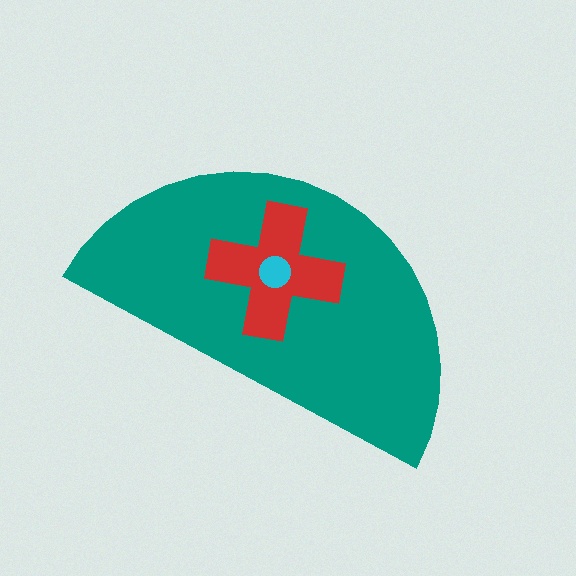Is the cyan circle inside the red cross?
Yes.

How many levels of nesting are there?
3.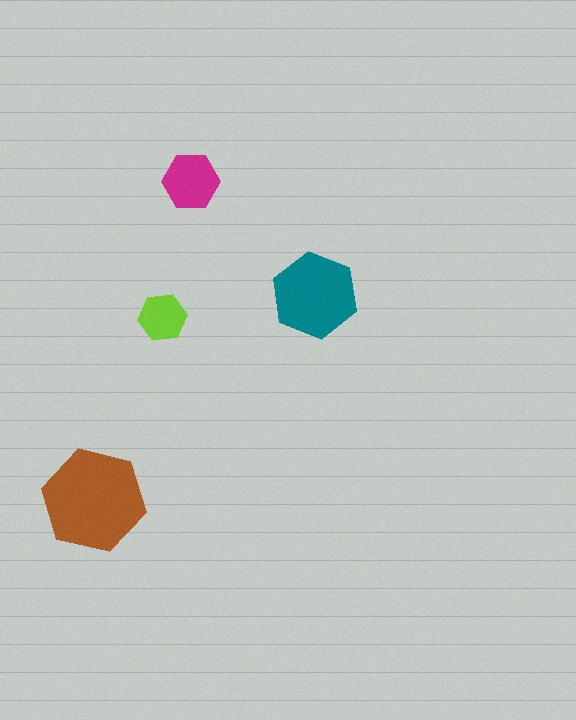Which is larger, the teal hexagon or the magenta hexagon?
The teal one.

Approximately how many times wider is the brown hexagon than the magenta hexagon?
About 2 times wider.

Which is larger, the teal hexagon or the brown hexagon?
The brown one.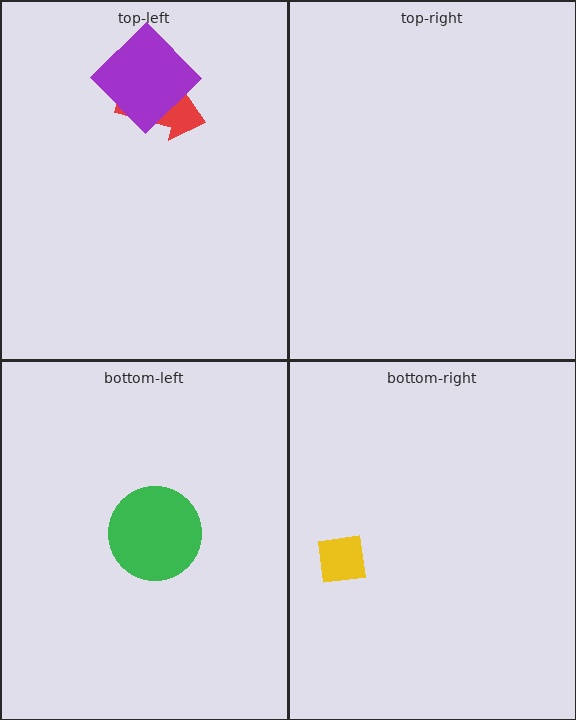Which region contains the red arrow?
The top-left region.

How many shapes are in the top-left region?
2.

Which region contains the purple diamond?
The top-left region.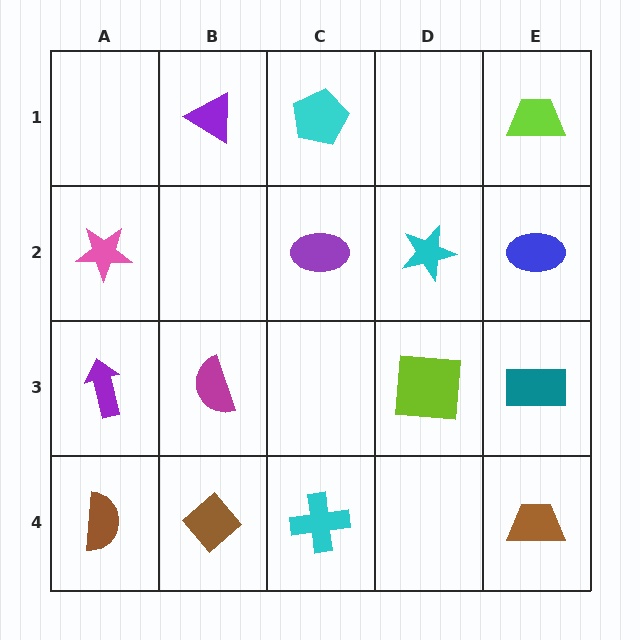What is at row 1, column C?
A cyan pentagon.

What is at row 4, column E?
A brown trapezoid.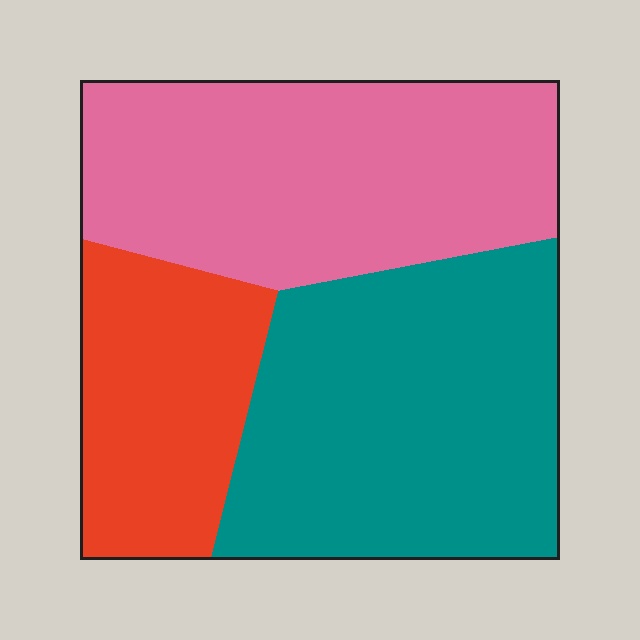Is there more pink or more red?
Pink.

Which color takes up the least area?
Red, at roughly 20%.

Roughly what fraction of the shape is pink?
Pink covers around 40% of the shape.